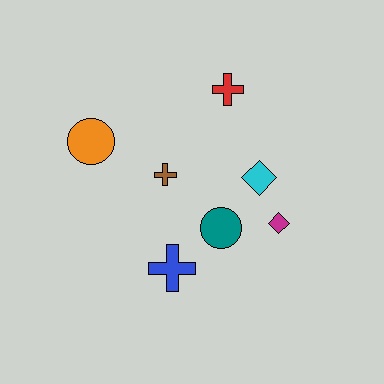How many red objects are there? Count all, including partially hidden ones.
There is 1 red object.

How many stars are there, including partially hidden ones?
There are no stars.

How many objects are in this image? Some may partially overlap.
There are 7 objects.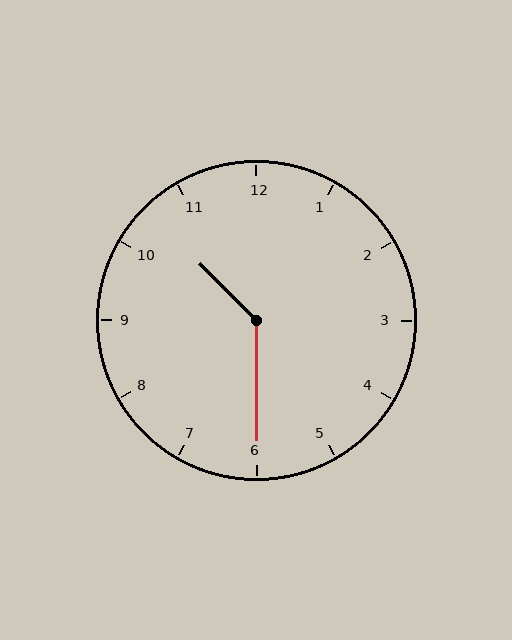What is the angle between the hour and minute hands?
Approximately 135 degrees.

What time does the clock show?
10:30.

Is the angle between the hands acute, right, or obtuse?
It is obtuse.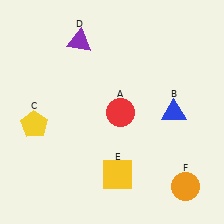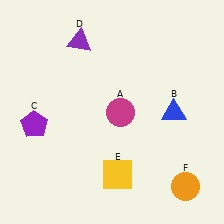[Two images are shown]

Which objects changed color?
A changed from red to magenta. C changed from yellow to purple.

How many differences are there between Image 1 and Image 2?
There are 2 differences between the two images.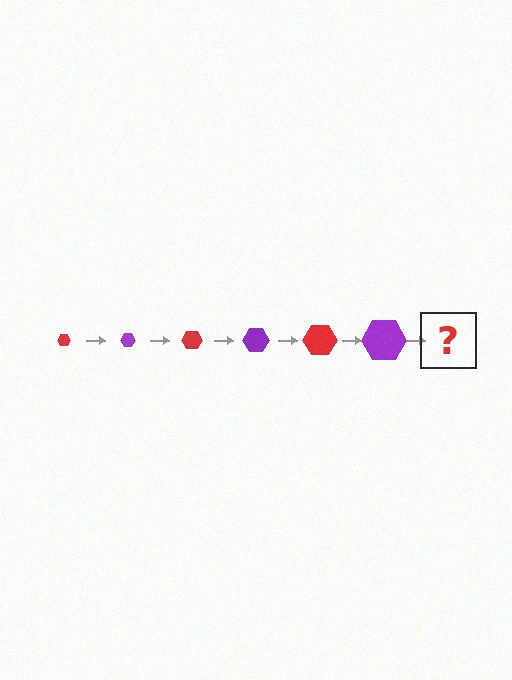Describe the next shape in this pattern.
It should be a red hexagon, larger than the previous one.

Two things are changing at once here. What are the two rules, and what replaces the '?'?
The two rules are that the hexagon grows larger each step and the color cycles through red and purple. The '?' should be a red hexagon, larger than the previous one.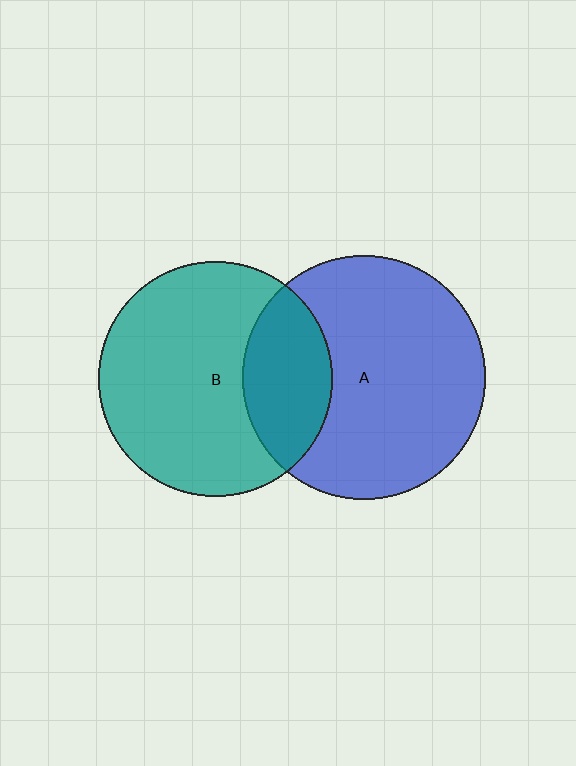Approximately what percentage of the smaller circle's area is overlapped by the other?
Approximately 25%.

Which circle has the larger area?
Circle A (blue).